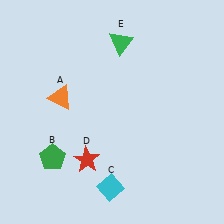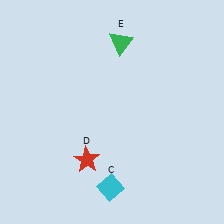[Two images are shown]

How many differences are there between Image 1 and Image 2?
There are 2 differences between the two images.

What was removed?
The orange triangle (A), the green pentagon (B) were removed in Image 2.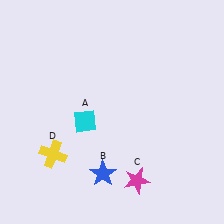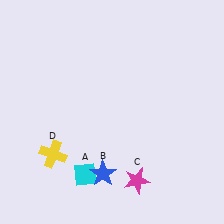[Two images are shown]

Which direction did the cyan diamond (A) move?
The cyan diamond (A) moved down.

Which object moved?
The cyan diamond (A) moved down.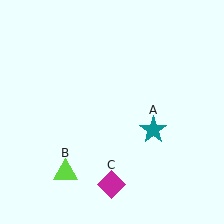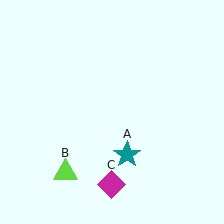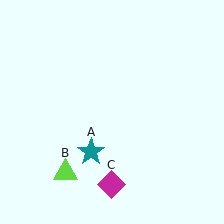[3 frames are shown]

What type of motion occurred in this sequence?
The teal star (object A) rotated clockwise around the center of the scene.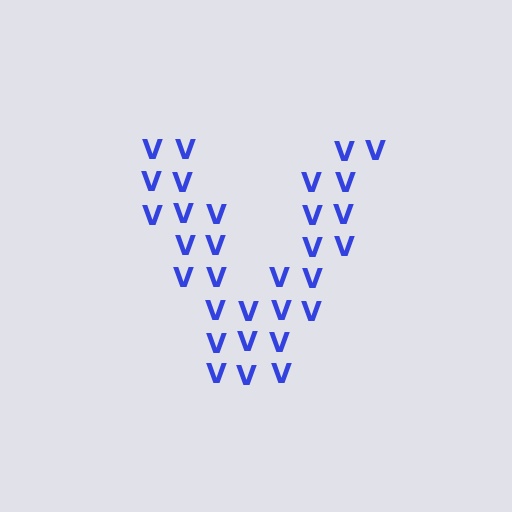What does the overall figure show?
The overall figure shows the letter V.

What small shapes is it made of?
It is made of small letter V's.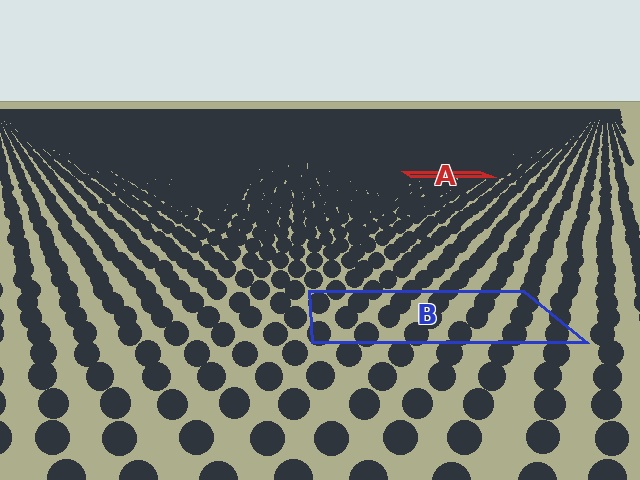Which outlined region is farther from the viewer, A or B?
Region A is farther from the viewer — the texture elements inside it appear smaller and more densely packed.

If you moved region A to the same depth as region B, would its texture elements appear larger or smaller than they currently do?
They would appear larger. At a closer depth, the same texture elements are projected at a bigger on-screen size.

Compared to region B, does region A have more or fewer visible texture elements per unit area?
Region A has more texture elements per unit area — they are packed more densely because it is farther away.